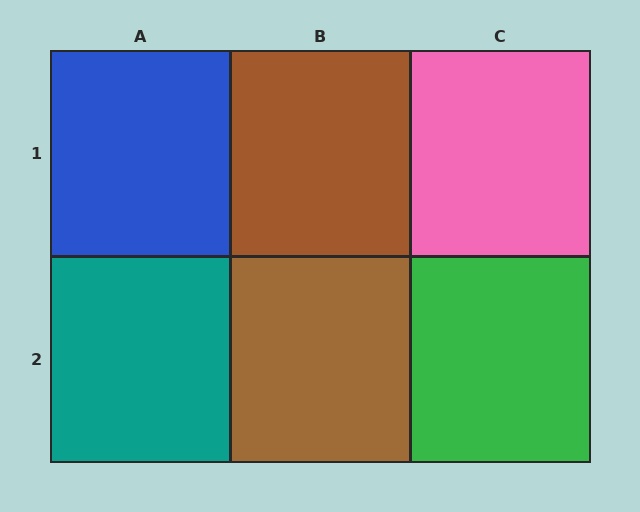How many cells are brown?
2 cells are brown.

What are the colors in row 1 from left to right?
Blue, brown, pink.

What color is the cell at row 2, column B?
Brown.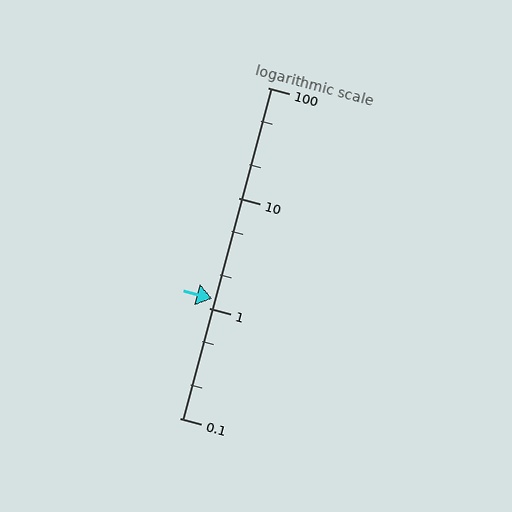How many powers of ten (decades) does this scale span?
The scale spans 3 decades, from 0.1 to 100.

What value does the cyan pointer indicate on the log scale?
The pointer indicates approximately 1.2.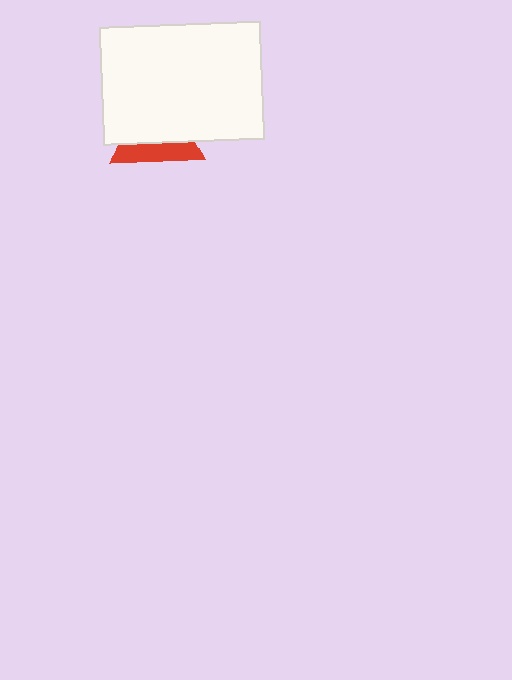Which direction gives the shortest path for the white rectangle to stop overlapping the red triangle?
Moving up gives the shortest separation.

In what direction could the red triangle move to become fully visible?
The red triangle could move down. That would shift it out from behind the white rectangle entirely.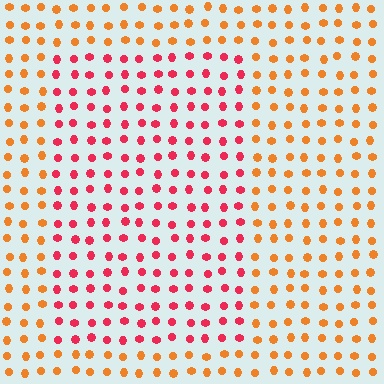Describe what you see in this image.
The image is filled with small orange elements in a uniform arrangement. A rectangle-shaped region is visible where the elements are tinted to a slightly different hue, forming a subtle color boundary.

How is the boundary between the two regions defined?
The boundary is defined purely by a slight shift in hue (about 41 degrees). Spacing, size, and orientation are identical on both sides.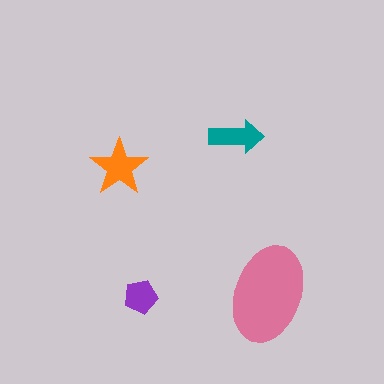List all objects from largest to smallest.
The pink ellipse, the orange star, the teal arrow, the purple pentagon.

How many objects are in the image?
There are 4 objects in the image.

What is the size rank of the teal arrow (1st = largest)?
3rd.